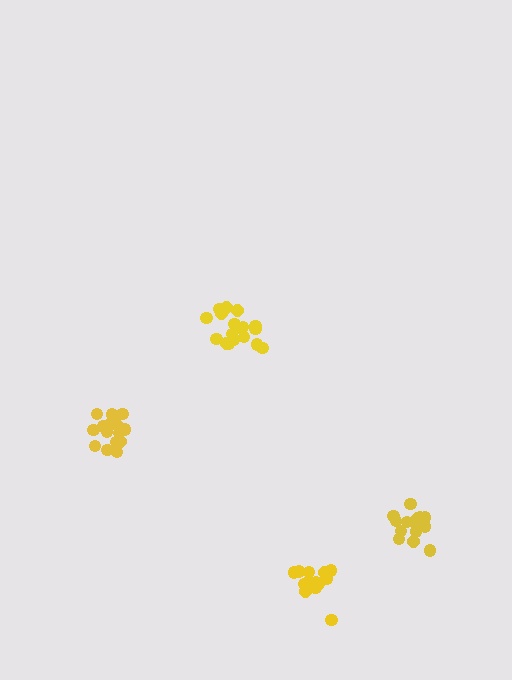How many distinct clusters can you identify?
There are 4 distinct clusters.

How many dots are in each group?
Group 1: 16 dots, Group 2: 16 dots, Group 3: 18 dots, Group 4: 16 dots (66 total).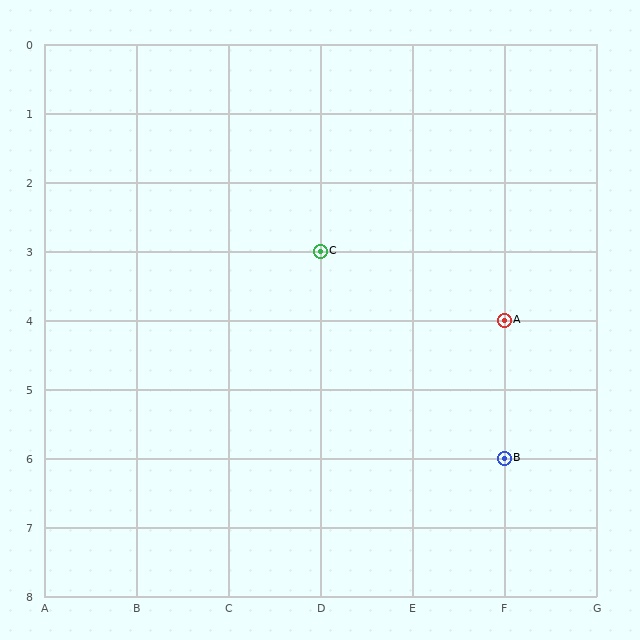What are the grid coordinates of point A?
Point A is at grid coordinates (F, 4).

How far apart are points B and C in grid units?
Points B and C are 2 columns and 3 rows apart (about 3.6 grid units diagonally).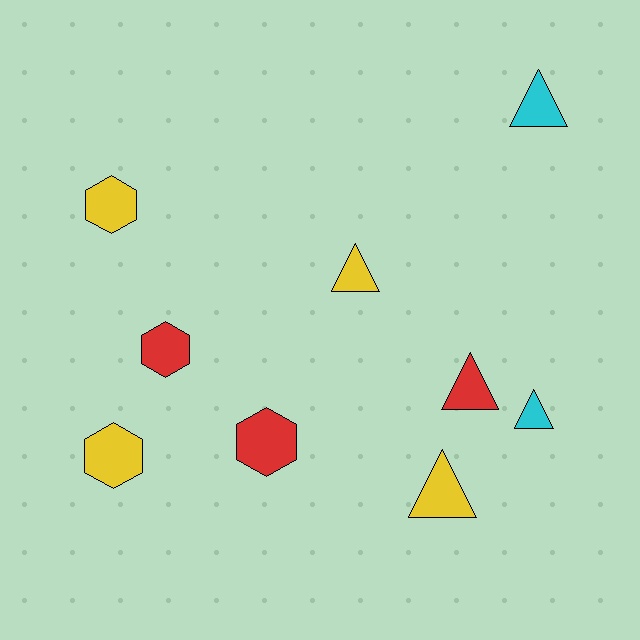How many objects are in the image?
There are 9 objects.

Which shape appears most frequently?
Triangle, with 5 objects.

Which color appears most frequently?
Yellow, with 4 objects.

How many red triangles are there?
There is 1 red triangle.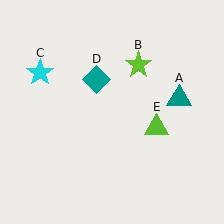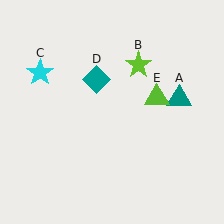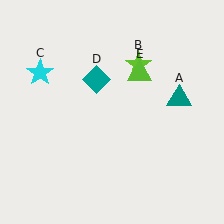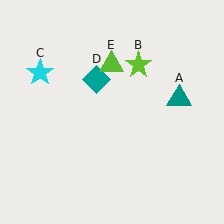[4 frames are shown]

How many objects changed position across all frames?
1 object changed position: lime triangle (object E).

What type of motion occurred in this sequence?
The lime triangle (object E) rotated counterclockwise around the center of the scene.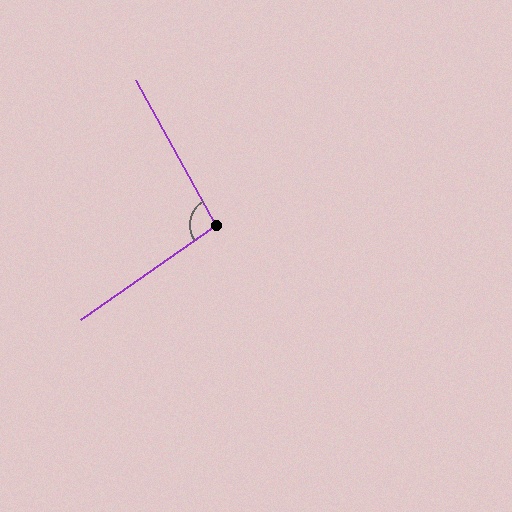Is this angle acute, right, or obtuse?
It is obtuse.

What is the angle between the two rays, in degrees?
Approximately 96 degrees.